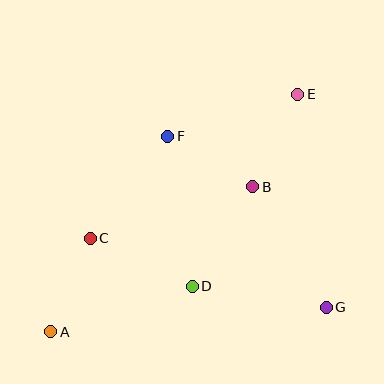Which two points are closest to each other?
Points B and F are closest to each other.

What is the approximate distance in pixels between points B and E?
The distance between B and E is approximately 103 pixels.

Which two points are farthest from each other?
Points A and E are farthest from each other.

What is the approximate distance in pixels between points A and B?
The distance between A and B is approximately 249 pixels.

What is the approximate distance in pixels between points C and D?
The distance between C and D is approximately 113 pixels.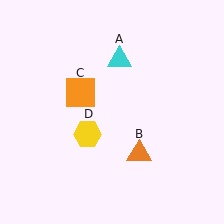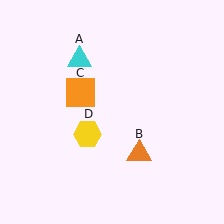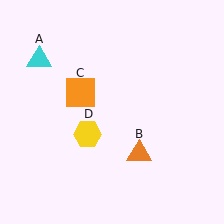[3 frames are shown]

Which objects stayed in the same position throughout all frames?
Orange triangle (object B) and orange square (object C) and yellow hexagon (object D) remained stationary.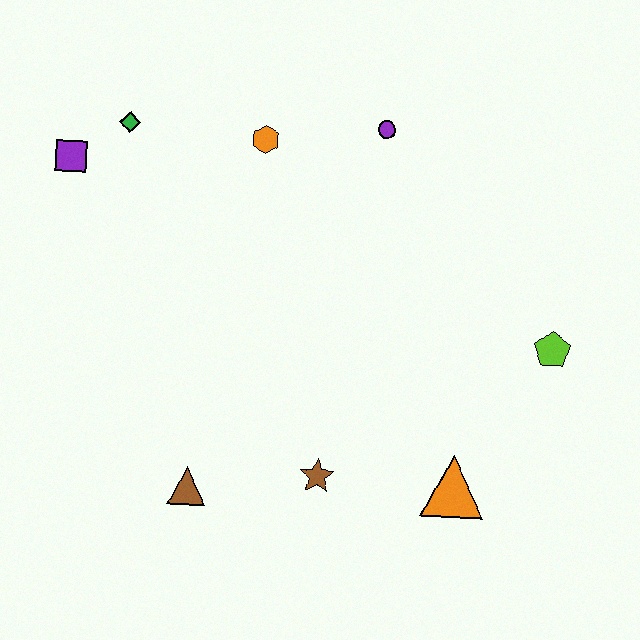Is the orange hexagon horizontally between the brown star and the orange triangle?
No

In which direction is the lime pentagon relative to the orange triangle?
The lime pentagon is above the orange triangle.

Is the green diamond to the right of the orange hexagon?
No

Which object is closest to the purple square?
The green diamond is closest to the purple square.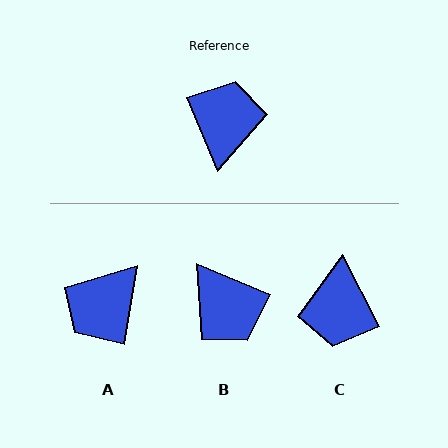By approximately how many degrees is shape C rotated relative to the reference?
Approximately 175 degrees clockwise.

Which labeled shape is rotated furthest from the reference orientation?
C, about 175 degrees away.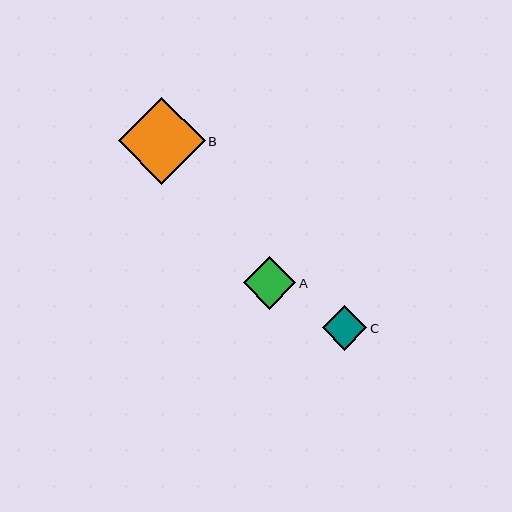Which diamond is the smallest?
Diamond C is the smallest with a size of approximately 45 pixels.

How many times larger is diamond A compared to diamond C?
Diamond A is approximately 1.2 times the size of diamond C.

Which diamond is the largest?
Diamond B is the largest with a size of approximately 87 pixels.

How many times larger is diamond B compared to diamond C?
Diamond B is approximately 1.9 times the size of diamond C.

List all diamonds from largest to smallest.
From largest to smallest: B, A, C.